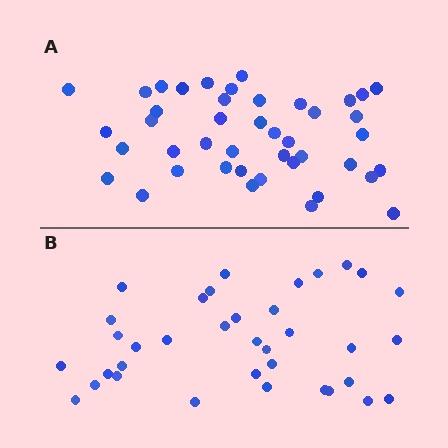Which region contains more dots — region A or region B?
Region A (the top region) has more dots.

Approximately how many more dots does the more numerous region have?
Region A has roughly 8 or so more dots than region B.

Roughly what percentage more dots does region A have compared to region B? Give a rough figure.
About 20% more.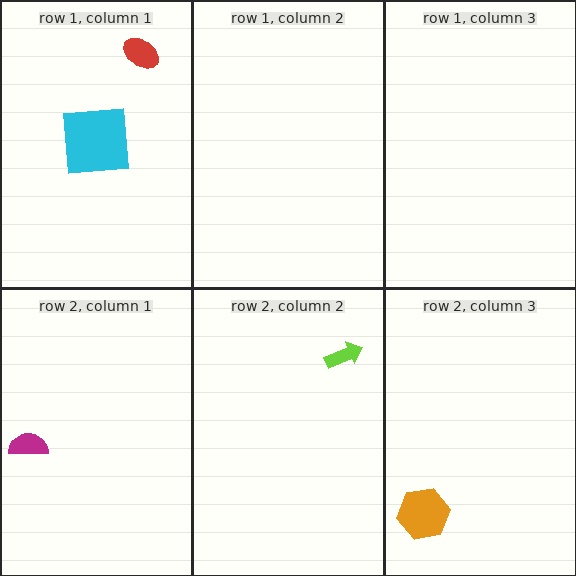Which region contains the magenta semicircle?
The row 2, column 1 region.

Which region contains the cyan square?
The row 1, column 1 region.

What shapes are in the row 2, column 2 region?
The lime arrow.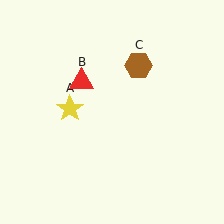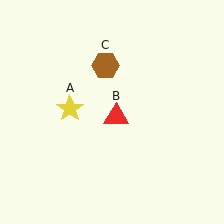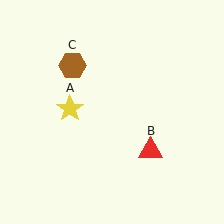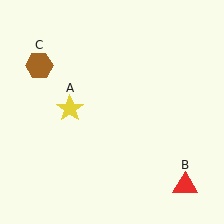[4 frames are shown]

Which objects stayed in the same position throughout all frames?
Yellow star (object A) remained stationary.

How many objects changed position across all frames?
2 objects changed position: red triangle (object B), brown hexagon (object C).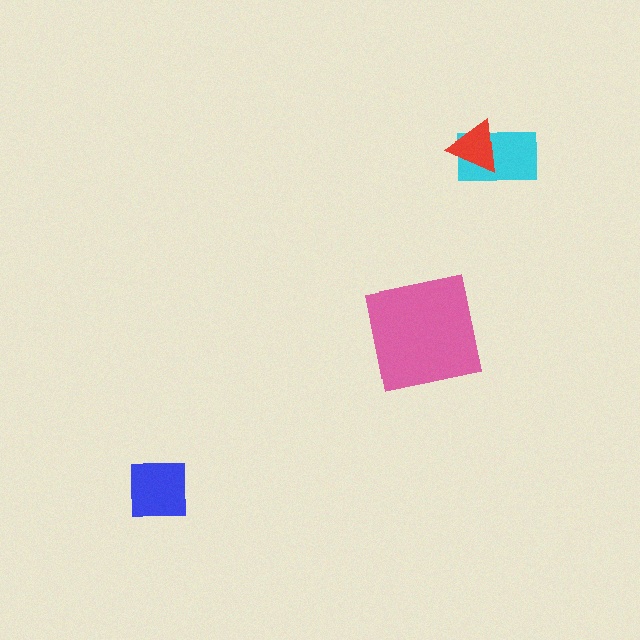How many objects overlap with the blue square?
0 objects overlap with the blue square.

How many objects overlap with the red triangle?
1 object overlaps with the red triangle.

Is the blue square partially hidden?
No, no other shape covers it.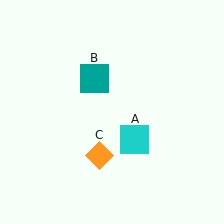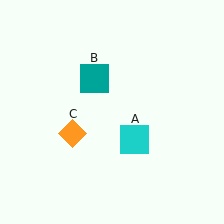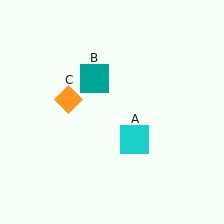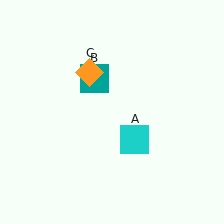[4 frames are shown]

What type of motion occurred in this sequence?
The orange diamond (object C) rotated clockwise around the center of the scene.